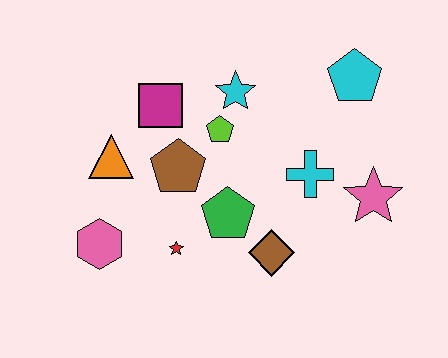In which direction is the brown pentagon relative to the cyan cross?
The brown pentagon is to the left of the cyan cross.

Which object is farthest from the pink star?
The pink hexagon is farthest from the pink star.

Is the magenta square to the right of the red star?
No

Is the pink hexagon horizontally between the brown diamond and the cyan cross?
No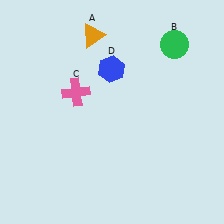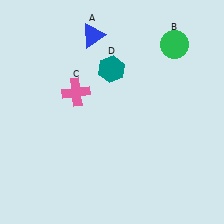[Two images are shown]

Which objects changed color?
A changed from orange to blue. D changed from blue to teal.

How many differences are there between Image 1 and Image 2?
There are 2 differences between the two images.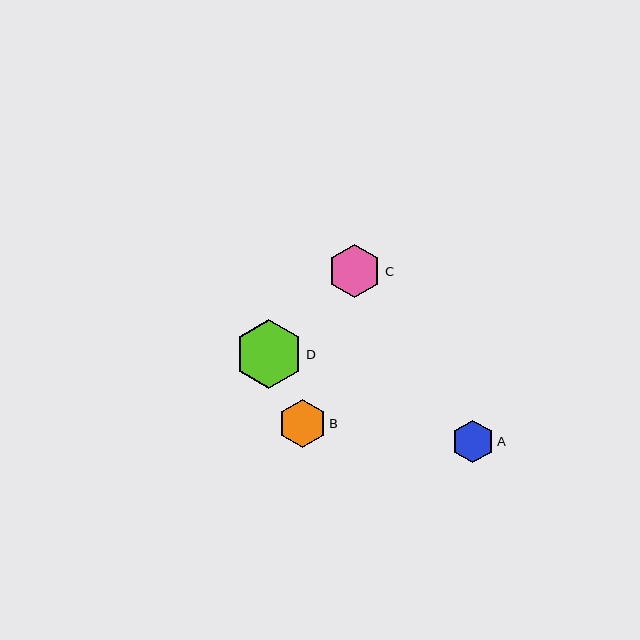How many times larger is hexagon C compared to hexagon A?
Hexagon C is approximately 1.3 times the size of hexagon A.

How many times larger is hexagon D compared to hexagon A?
Hexagon D is approximately 1.6 times the size of hexagon A.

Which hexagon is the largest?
Hexagon D is the largest with a size of approximately 69 pixels.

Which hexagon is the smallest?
Hexagon A is the smallest with a size of approximately 42 pixels.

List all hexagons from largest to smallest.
From largest to smallest: D, C, B, A.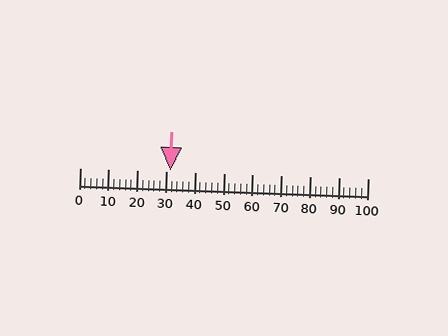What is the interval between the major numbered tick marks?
The major tick marks are spaced 10 units apart.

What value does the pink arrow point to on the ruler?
The pink arrow points to approximately 31.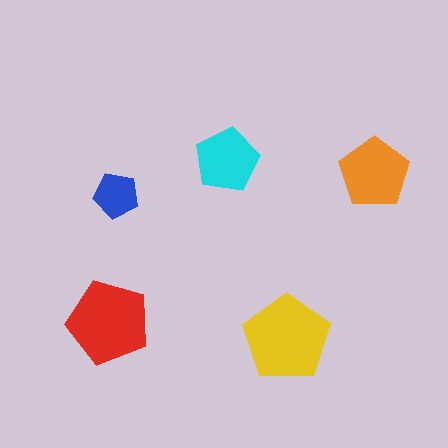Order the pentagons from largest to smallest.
the yellow one, the red one, the orange one, the cyan one, the blue one.